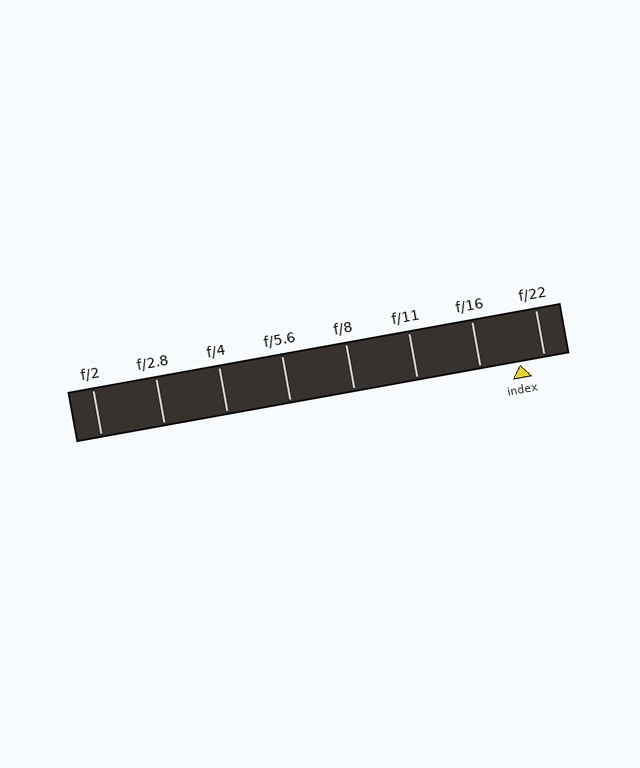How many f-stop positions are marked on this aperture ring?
There are 8 f-stop positions marked.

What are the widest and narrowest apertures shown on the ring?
The widest aperture shown is f/2 and the narrowest is f/22.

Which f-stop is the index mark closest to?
The index mark is closest to f/22.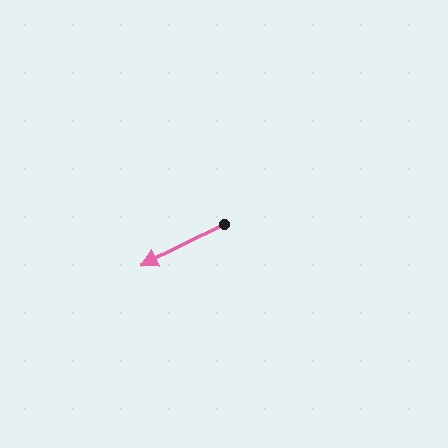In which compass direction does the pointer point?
Southwest.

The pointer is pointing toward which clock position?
Roughly 8 o'clock.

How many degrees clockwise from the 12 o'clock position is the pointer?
Approximately 244 degrees.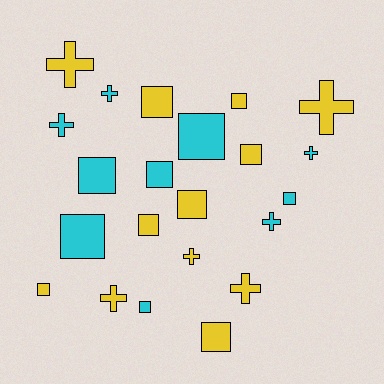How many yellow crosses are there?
There are 5 yellow crosses.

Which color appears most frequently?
Yellow, with 12 objects.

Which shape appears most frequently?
Square, with 13 objects.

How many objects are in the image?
There are 22 objects.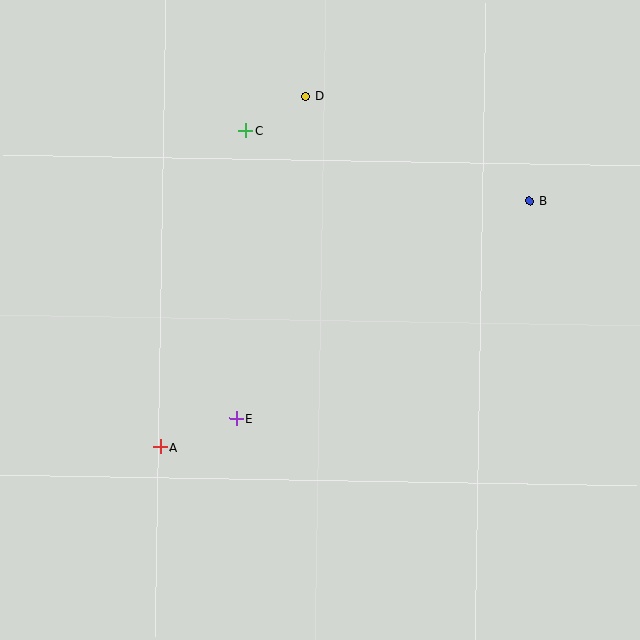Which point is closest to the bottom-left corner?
Point A is closest to the bottom-left corner.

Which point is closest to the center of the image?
Point E at (237, 418) is closest to the center.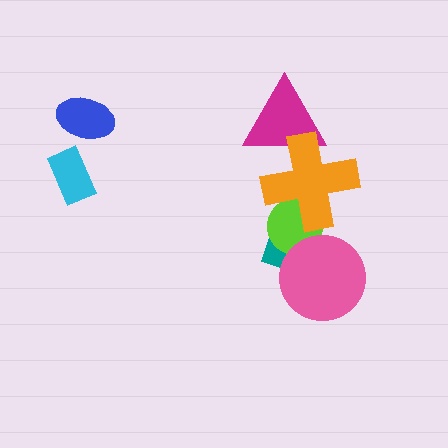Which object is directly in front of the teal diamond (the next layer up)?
The lime circle is directly in front of the teal diamond.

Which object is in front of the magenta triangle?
The orange cross is in front of the magenta triangle.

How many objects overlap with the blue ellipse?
0 objects overlap with the blue ellipse.